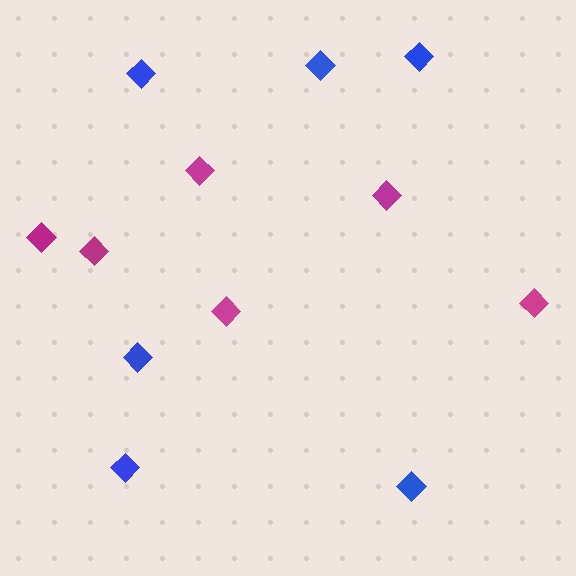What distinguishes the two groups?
There are 2 groups: one group of blue diamonds (6) and one group of magenta diamonds (6).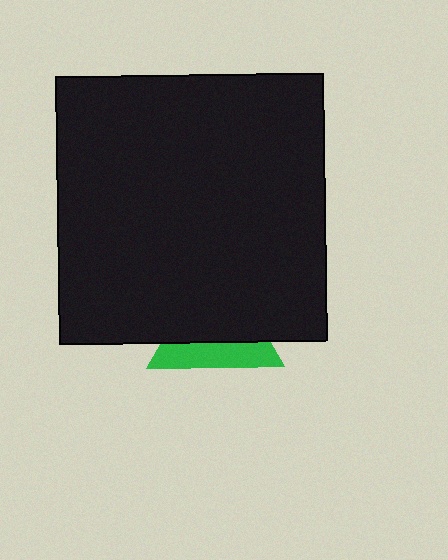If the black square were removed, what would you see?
You would see the complete green triangle.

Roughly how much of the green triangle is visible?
A small part of it is visible (roughly 36%).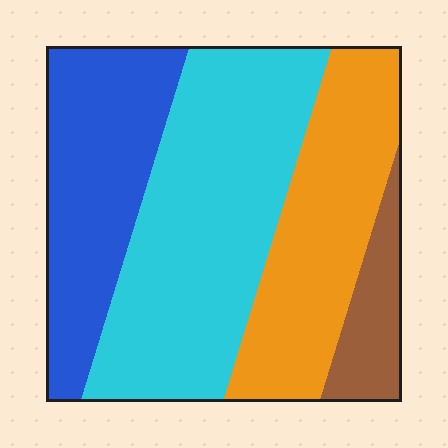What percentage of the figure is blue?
Blue takes up about one quarter (1/4) of the figure.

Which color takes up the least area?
Brown, at roughly 10%.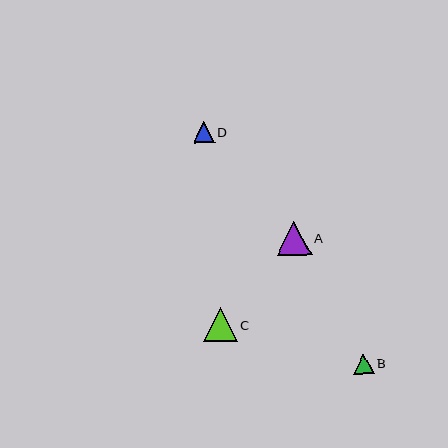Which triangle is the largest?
Triangle A is the largest with a size of approximately 34 pixels.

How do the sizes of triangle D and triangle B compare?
Triangle D and triangle B are approximately the same size.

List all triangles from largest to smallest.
From largest to smallest: A, C, D, B.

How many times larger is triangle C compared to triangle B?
Triangle C is approximately 1.6 times the size of triangle B.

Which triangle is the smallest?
Triangle B is the smallest with a size of approximately 21 pixels.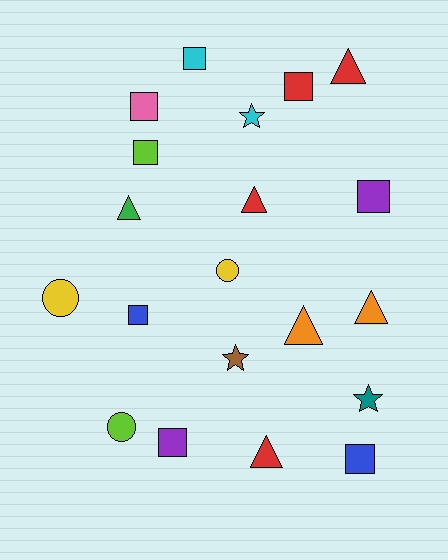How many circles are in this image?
There are 3 circles.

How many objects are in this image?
There are 20 objects.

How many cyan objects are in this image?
There are 2 cyan objects.